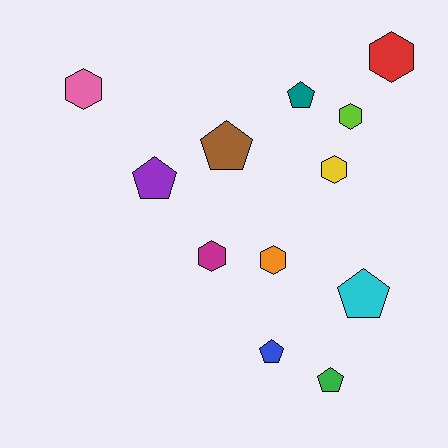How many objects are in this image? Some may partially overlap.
There are 12 objects.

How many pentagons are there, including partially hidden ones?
There are 6 pentagons.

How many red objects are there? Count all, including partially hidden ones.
There is 1 red object.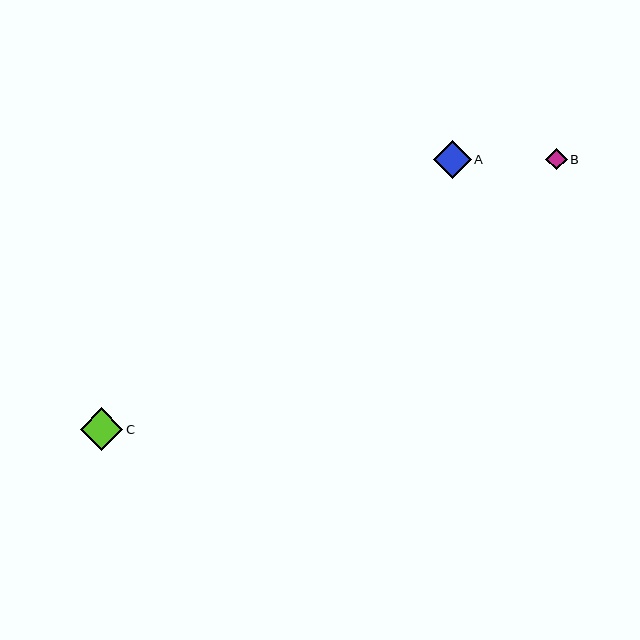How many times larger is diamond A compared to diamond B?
Diamond A is approximately 1.7 times the size of diamond B.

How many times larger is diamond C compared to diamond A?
Diamond C is approximately 1.1 times the size of diamond A.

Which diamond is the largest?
Diamond C is the largest with a size of approximately 42 pixels.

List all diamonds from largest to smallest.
From largest to smallest: C, A, B.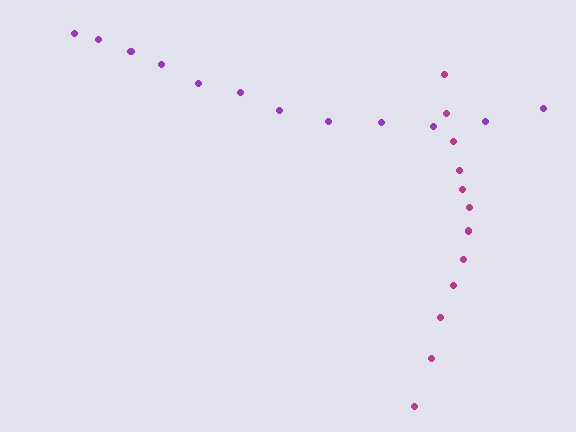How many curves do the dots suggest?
There are 2 distinct paths.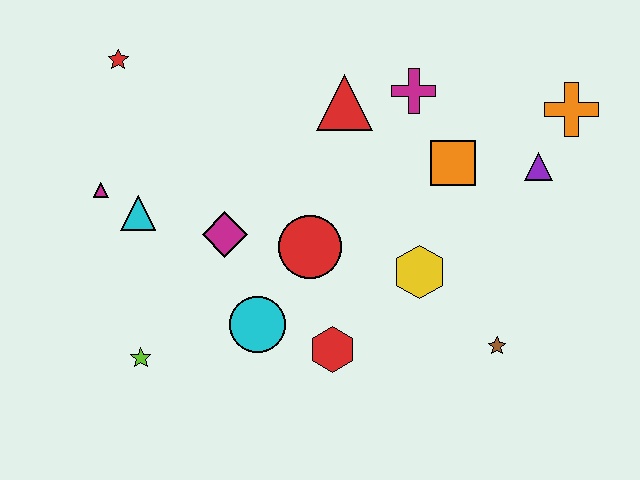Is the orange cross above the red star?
No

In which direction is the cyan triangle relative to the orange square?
The cyan triangle is to the left of the orange square.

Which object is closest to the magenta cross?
The red triangle is closest to the magenta cross.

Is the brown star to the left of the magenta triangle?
No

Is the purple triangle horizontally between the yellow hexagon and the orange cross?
Yes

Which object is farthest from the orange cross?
The lime star is farthest from the orange cross.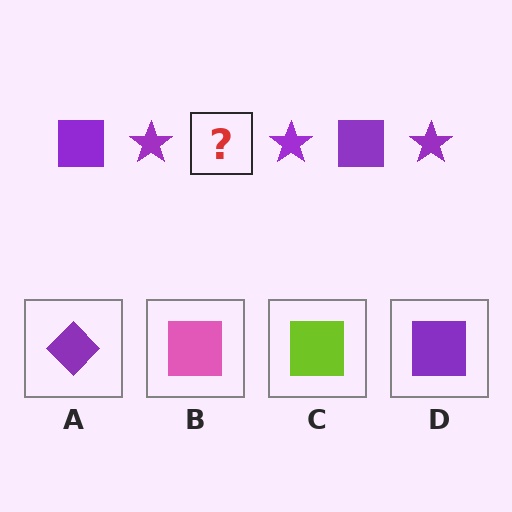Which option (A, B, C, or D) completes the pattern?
D.